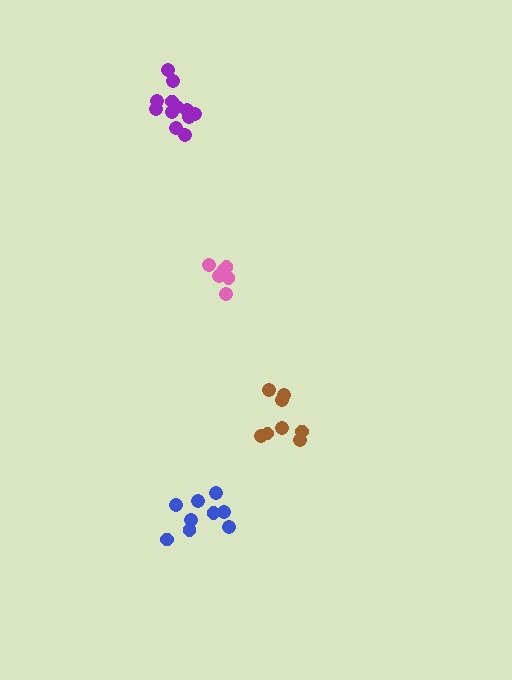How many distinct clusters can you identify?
There are 4 distinct clusters.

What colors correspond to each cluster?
The clusters are colored: brown, purple, pink, blue.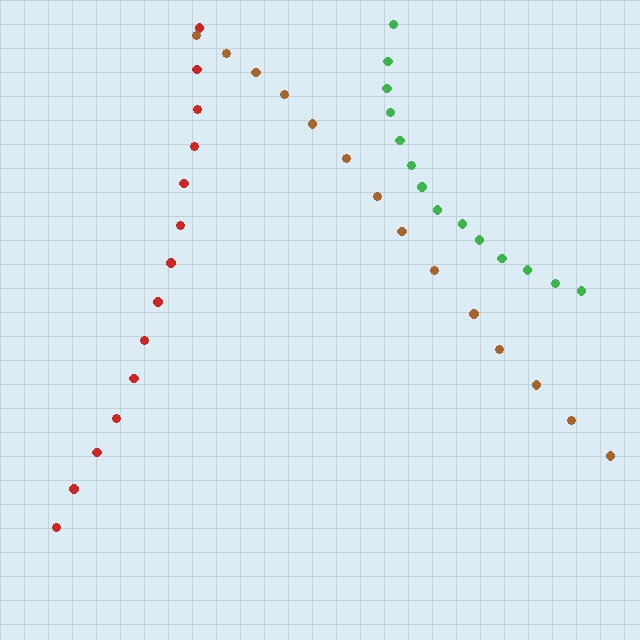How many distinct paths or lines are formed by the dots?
There are 3 distinct paths.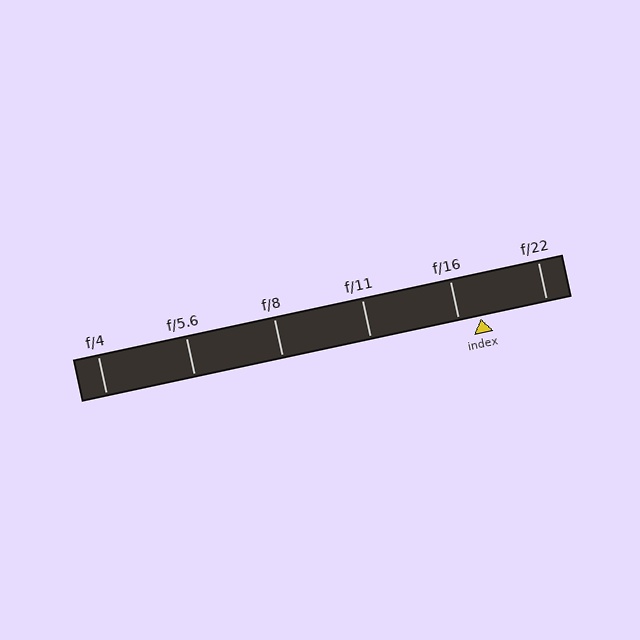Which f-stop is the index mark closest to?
The index mark is closest to f/16.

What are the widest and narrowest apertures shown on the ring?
The widest aperture shown is f/4 and the narrowest is f/22.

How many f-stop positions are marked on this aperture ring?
There are 6 f-stop positions marked.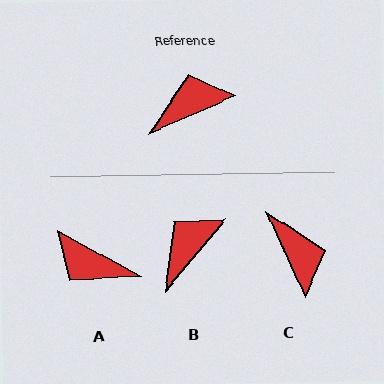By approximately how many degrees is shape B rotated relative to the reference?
Approximately 27 degrees counter-clockwise.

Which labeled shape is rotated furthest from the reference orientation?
A, about 128 degrees away.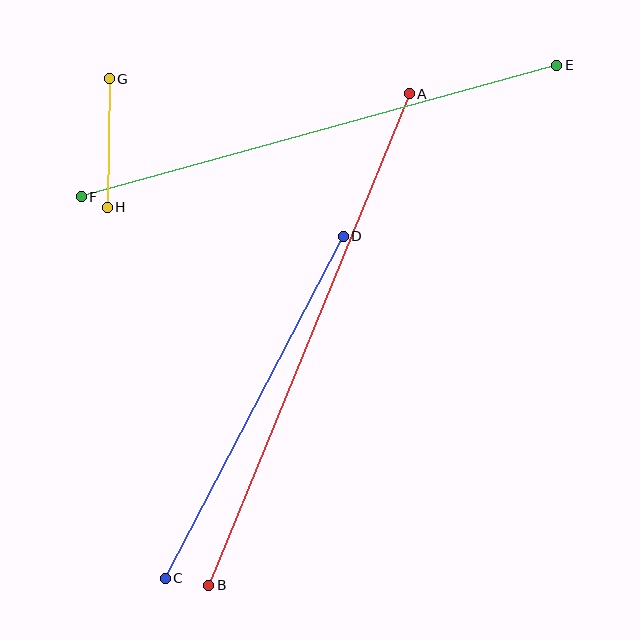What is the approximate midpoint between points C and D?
The midpoint is at approximately (254, 407) pixels.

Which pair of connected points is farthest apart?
Points A and B are farthest apart.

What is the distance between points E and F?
The distance is approximately 494 pixels.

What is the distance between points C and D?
The distance is approximately 385 pixels.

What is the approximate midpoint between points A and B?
The midpoint is at approximately (309, 340) pixels.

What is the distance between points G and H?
The distance is approximately 129 pixels.